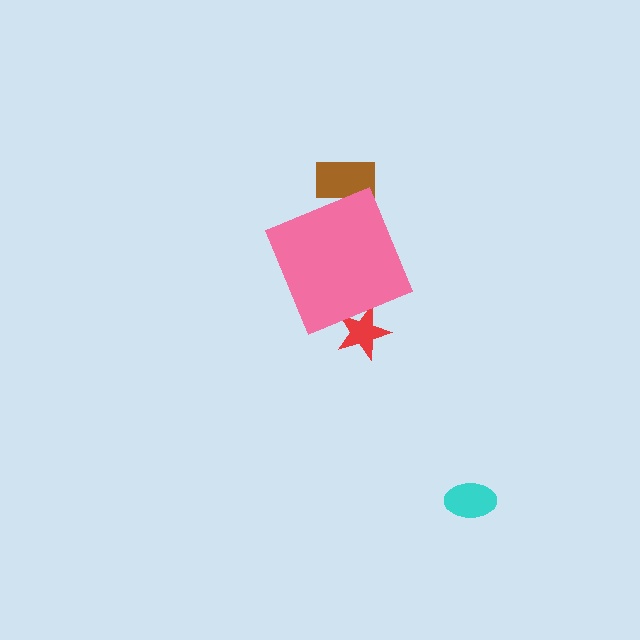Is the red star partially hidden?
Yes, the red star is partially hidden behind the pink diamond.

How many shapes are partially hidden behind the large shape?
2 shapes are partially hidden.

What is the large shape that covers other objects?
A pink diamond.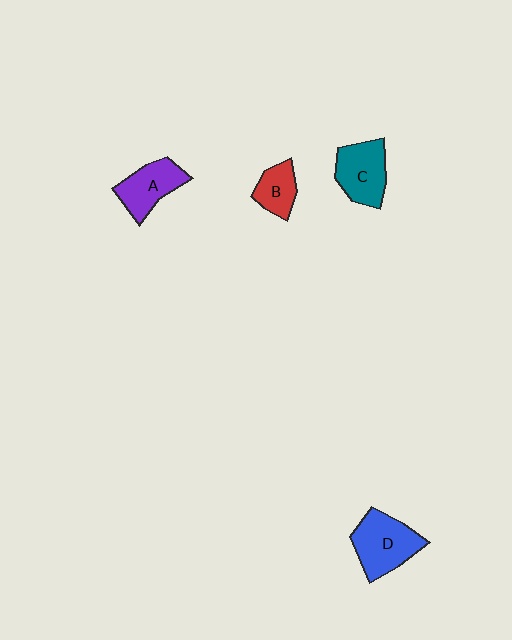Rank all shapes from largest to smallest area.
From largest to smallest: D (blue), C (teal), A (purple), B (red).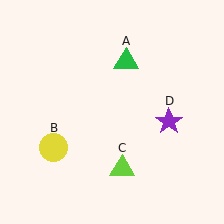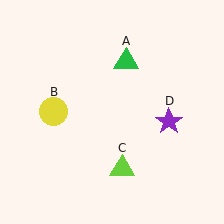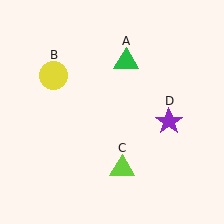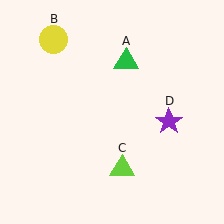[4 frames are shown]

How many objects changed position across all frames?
1 object changed position: yellow circle (object B).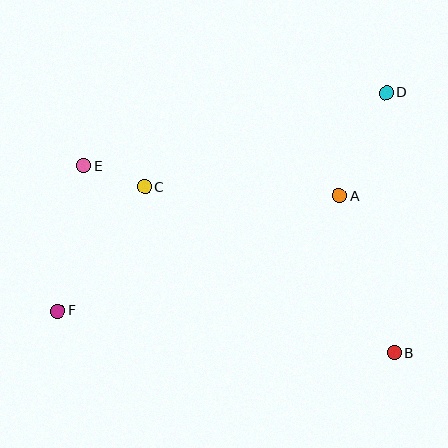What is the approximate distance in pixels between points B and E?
The distance between B and E is approximately 362 pixels.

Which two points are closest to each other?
Points C and E are closest to each other.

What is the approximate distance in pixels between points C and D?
The distance between C and D is approximately 260 pixels.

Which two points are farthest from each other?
Points D and F are farthest from each other.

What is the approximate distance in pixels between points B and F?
The distance between B and F is approximately 339 pixels.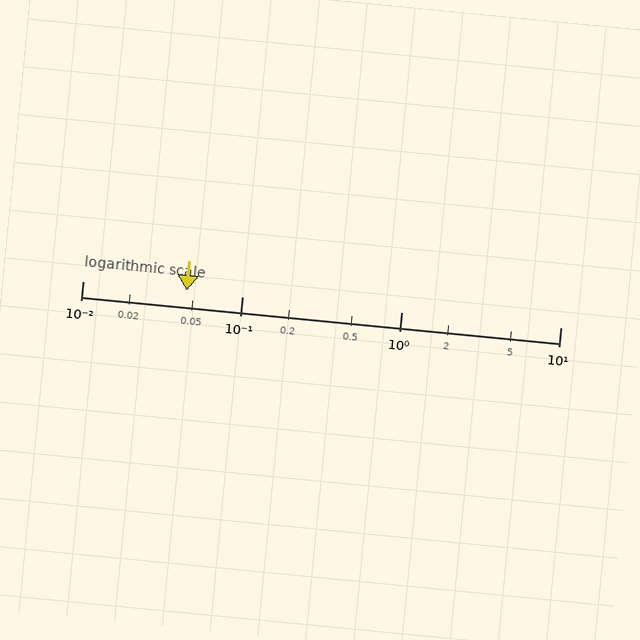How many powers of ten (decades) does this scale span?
The scale spans 3 decades, from 0.01 to 10.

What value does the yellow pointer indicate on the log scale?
The pointer indicates approximately 0.045.